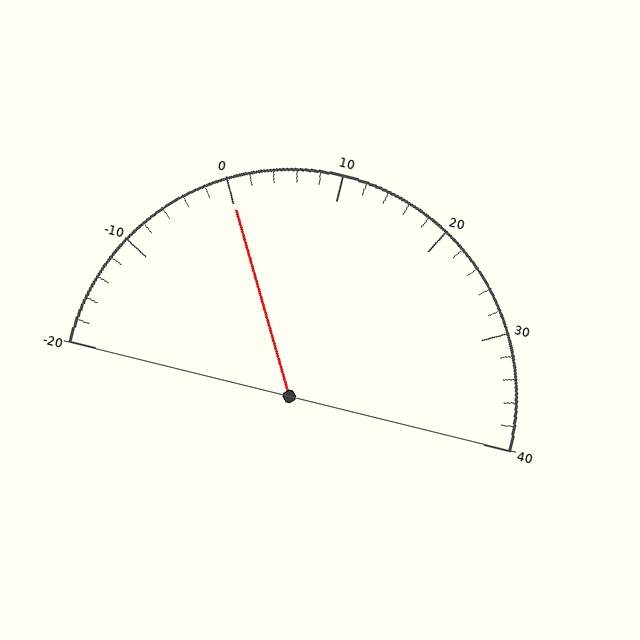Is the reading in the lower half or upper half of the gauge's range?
The reading is in the lower half of the range (-20 to 40).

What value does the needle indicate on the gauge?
The needle indicates approximately 0.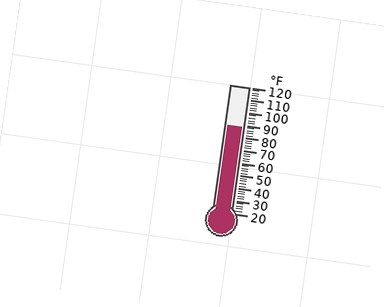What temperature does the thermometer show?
The thermometer shows approximately 88°F.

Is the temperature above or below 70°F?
The temperature is above 70°F.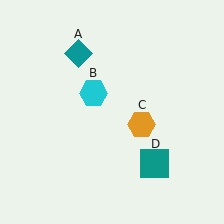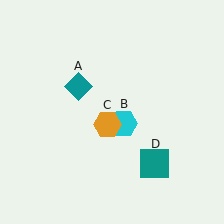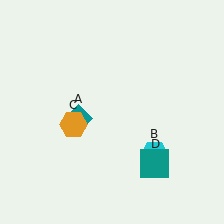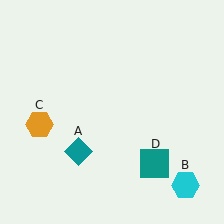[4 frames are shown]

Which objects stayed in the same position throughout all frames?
Teal square (object D) remained stationary.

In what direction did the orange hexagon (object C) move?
The orange hexagon (object C) moved left.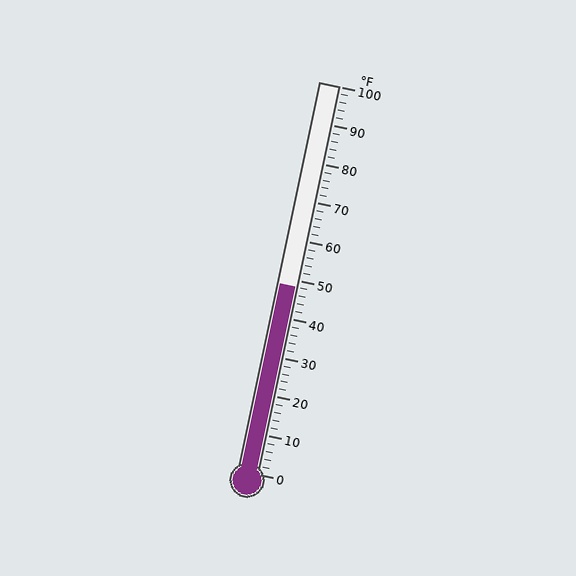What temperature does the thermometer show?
The thermometer shows approximately 48°F.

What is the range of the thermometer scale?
The thermometer scale ranges from 0°F to 100°F.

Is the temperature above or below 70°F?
The temperature is below 70°F.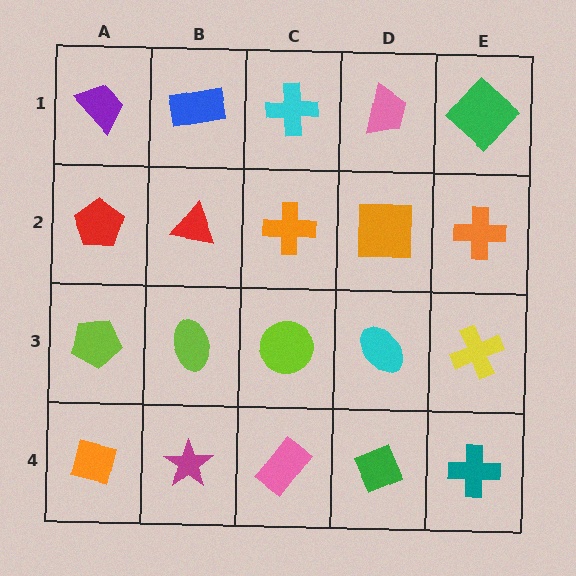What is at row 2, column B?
A red triangle.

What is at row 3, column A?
A lime pentagon.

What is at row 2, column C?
An orange cross.